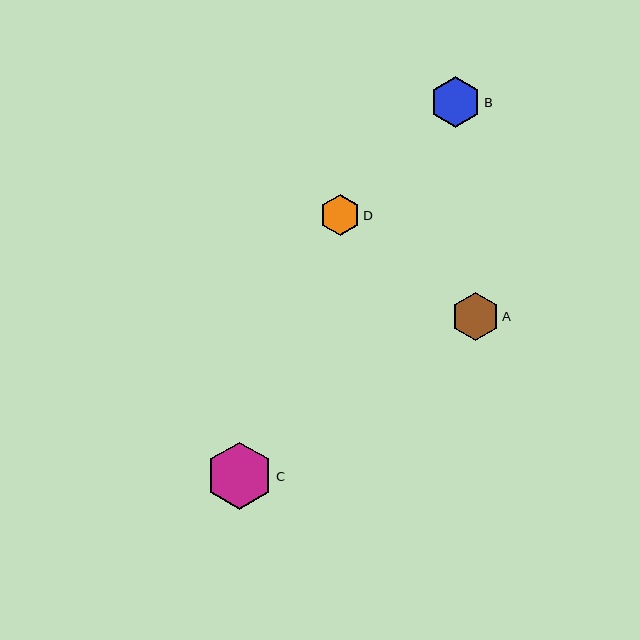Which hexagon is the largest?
Hexagon C is the largest with a size of approximately 68 pixels.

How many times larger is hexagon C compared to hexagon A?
Hexagon C is approximately 1.4 times the size of hexagon A.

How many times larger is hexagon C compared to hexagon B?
Hexagon C is approximately 1.3 times the size of hexagon B.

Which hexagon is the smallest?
Hexagon D is the smallest with a size of approximately 41 pixels.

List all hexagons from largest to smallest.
From largest to smallest: C, B, A, D.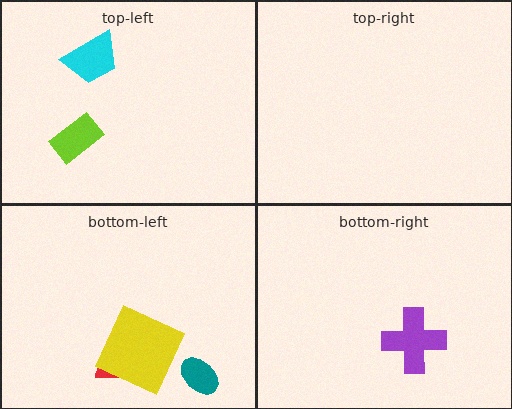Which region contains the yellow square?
The bottom-left region.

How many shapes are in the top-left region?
2.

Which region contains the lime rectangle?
The top-left region.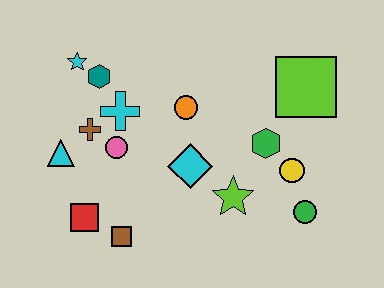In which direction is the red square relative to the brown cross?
The red square is below the brown cross.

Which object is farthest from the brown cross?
The green circle is farthest from the brown cross.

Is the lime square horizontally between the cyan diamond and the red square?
No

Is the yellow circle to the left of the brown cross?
No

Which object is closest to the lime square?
The green hexagon is closest to the lime square.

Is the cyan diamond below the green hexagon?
Yes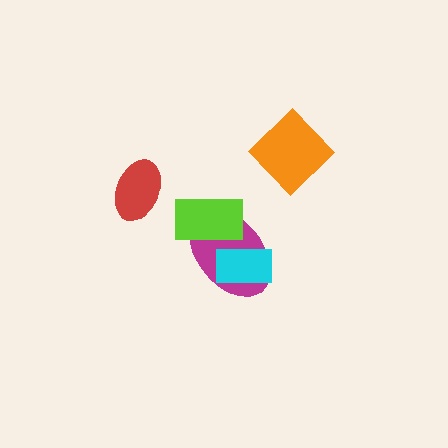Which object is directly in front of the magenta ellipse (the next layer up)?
The lime rectangle is directly in front of the magenta ellipse.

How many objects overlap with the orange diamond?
0 objects overlap with the orange diamond.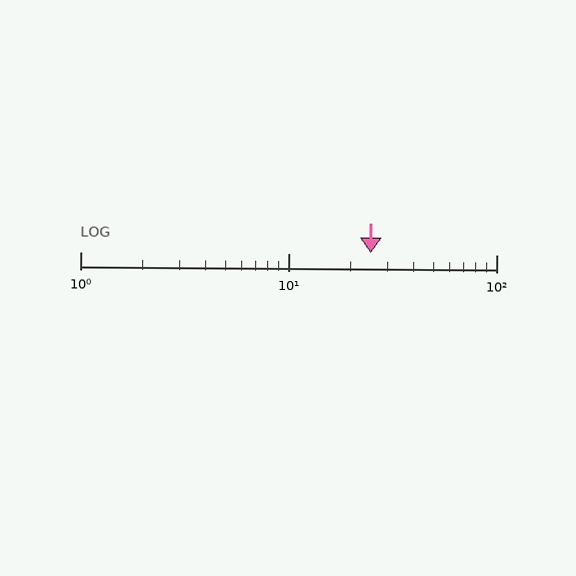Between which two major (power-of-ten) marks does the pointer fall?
The pointer is between 10 and 100.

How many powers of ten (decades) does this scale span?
The scale spans 2 decades, from 1 to 100.